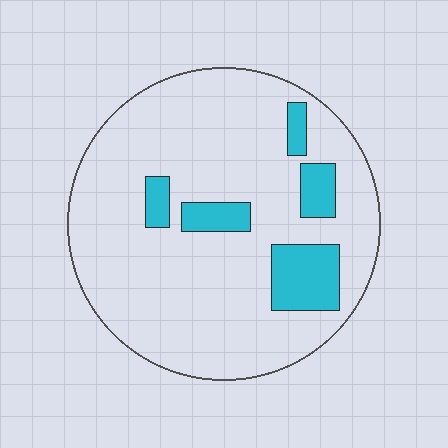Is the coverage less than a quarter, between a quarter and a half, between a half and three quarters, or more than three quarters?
Less than a quarter.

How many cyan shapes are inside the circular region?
5.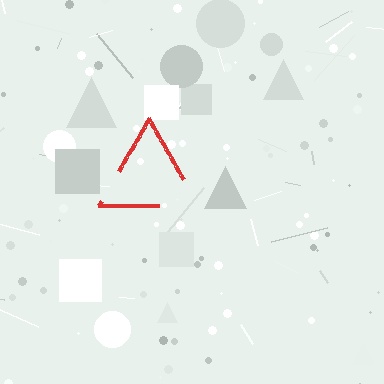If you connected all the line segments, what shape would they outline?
They would outline a triangle.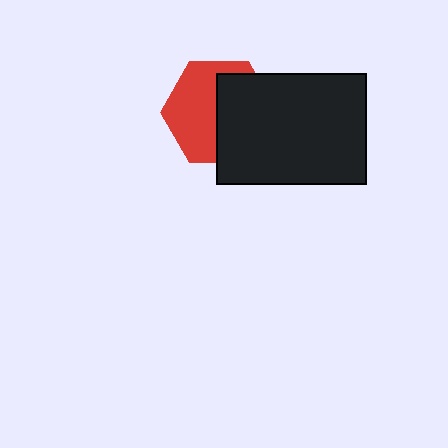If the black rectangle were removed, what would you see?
You would see the complete red hexagon.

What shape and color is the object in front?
The object in front is a black rectangle.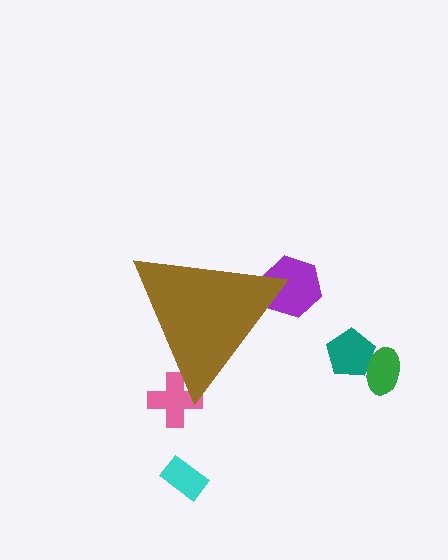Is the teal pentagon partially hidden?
No, the teal pentagon is fully visible.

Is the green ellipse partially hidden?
No, the green ellipse is fully visible.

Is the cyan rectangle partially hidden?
No, the cyan rectangle is fully visible.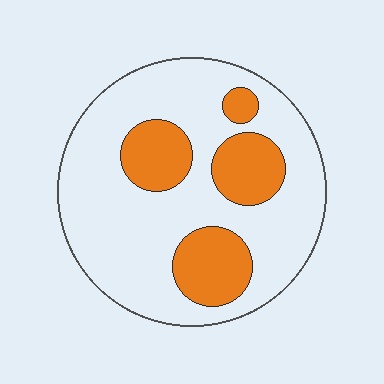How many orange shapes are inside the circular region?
4.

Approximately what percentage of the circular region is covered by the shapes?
Approximately 25%.